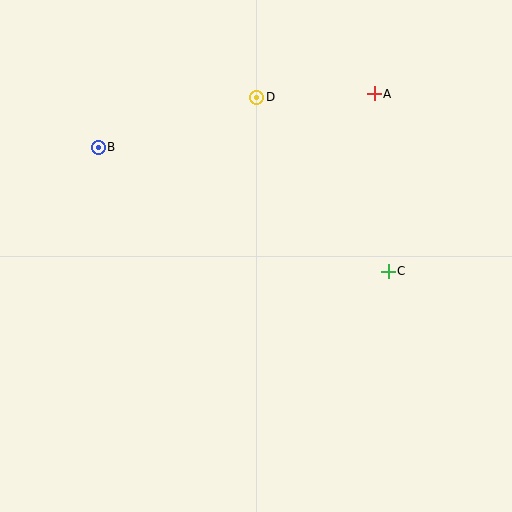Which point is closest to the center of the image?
Point C at (388, 271) is closest to the center.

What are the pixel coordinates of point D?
Point D is at (257, 97).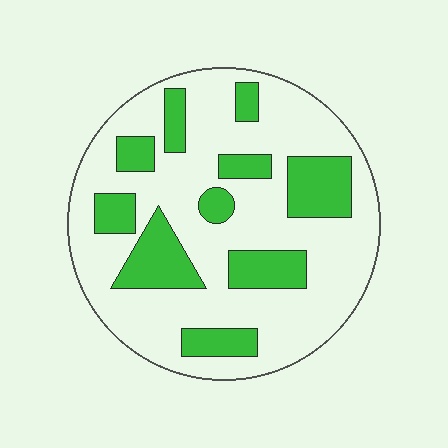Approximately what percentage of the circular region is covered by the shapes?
Approximately 30%.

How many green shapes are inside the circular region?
10.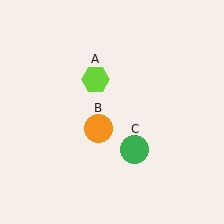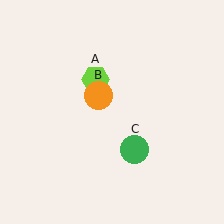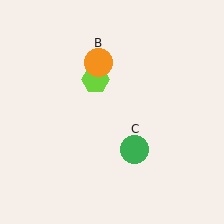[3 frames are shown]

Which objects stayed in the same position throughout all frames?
Lime hexagon (object A) and green circle (object C) remained stationary.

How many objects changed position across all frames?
1 object changed position: orange circle (object B).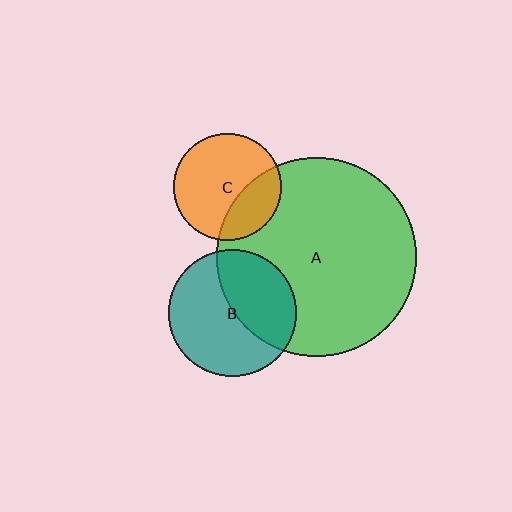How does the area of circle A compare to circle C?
Approximately 3.4 times.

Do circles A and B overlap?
Yes.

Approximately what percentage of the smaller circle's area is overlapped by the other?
Approximately 40%.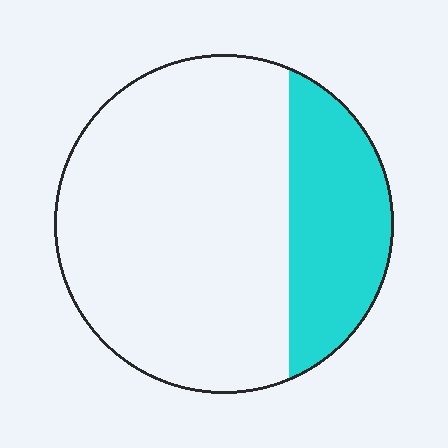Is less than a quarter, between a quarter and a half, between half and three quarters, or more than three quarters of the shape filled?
Between a quarter and a half.